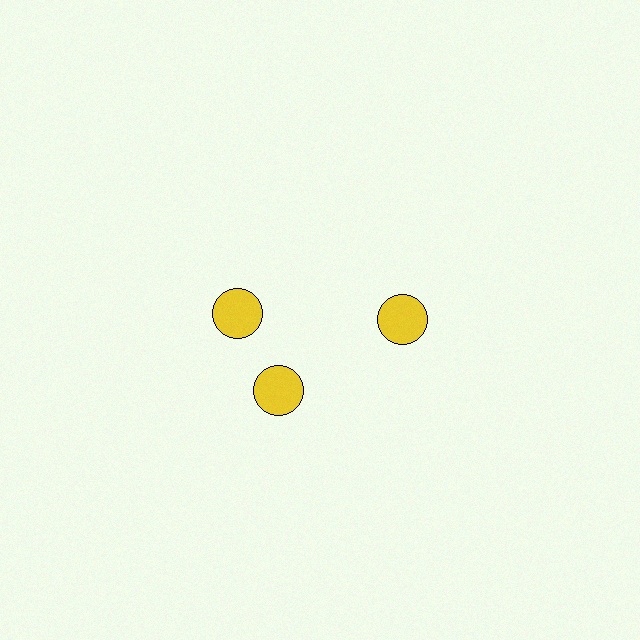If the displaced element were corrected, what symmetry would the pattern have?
It would have 3-fold rotational symmetry — the pattern would map onto itself every 120 degrees.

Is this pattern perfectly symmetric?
No. The 3 yellow circles are arranged in a ring, but one element near the 11 o'clock position is rotated out of alignment along the ring, breaking the 3-fold rotational symmetry.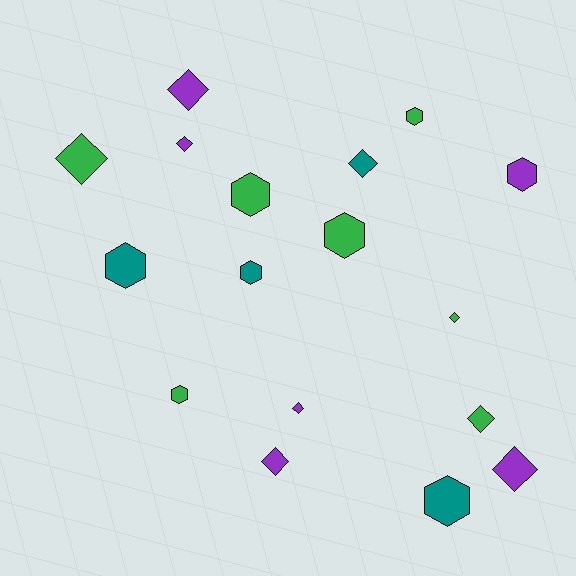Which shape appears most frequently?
Diamond, with 9 objects.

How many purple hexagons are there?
There is 1 purple hexagon.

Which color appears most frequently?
Green, with 7 objects.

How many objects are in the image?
There are 17 objects.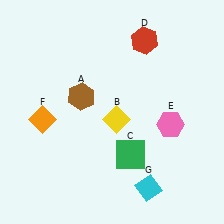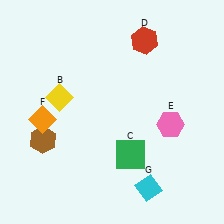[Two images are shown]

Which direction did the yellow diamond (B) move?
The yellow diamond (B) moved left.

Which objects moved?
The objects that moved are: the brown hexagon (A), the yellow diamond (B).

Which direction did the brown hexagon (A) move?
The brown hexagon (A) moved down.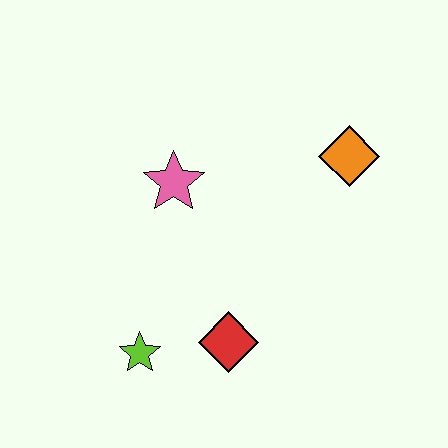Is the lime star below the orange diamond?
Yes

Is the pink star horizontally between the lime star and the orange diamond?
Yes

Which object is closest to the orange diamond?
The pink star is closest to the orange diamond.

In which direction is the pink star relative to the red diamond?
The pink star is above the red diamond.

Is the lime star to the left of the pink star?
Yes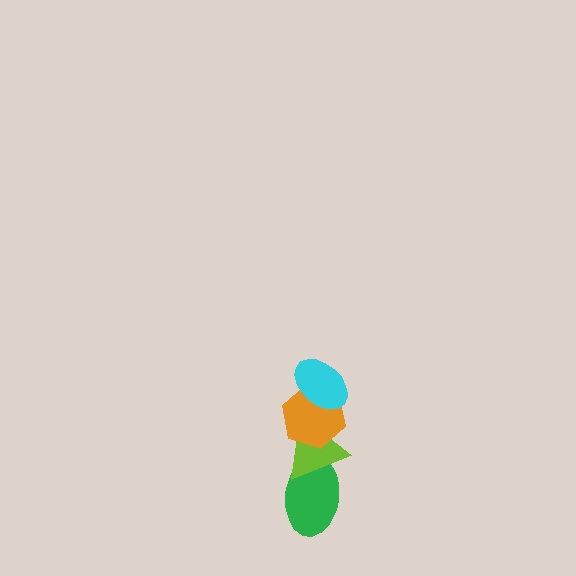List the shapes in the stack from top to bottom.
From top to bottom: the cyan ellipse, the orange hexagon, the lime triangle, the green ellipse.